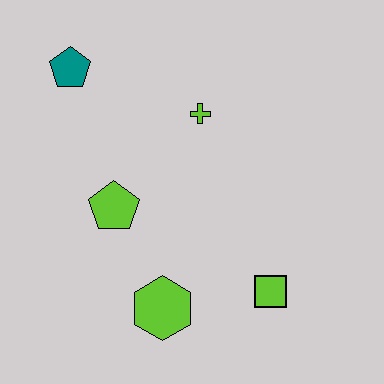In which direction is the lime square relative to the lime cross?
The lime square is below the lime cross.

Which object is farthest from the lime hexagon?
The teal pentagon is farthest from the lime hexagon.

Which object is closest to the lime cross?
The lime pentagon is closest to the lime cross.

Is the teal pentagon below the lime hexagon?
No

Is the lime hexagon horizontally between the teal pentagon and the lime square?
Yes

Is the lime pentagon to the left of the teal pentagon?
No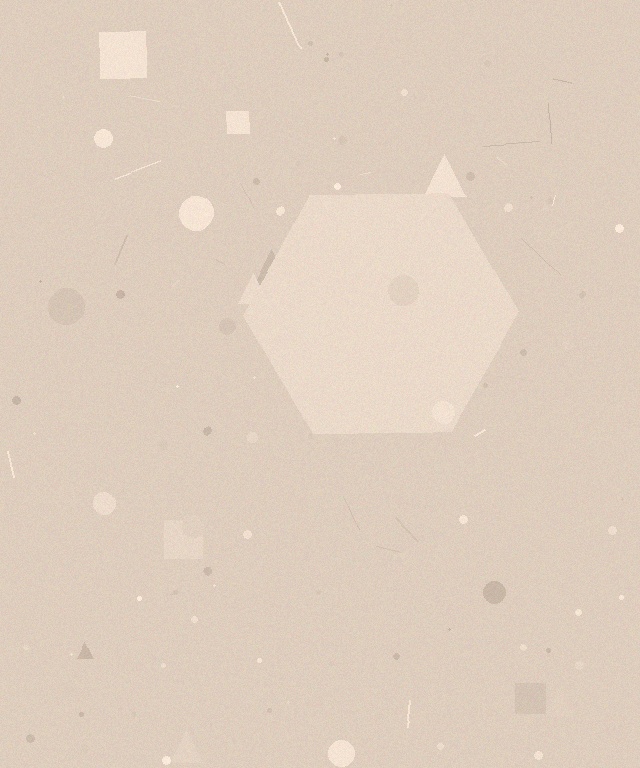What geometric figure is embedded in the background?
A hexagon is embedded in the background.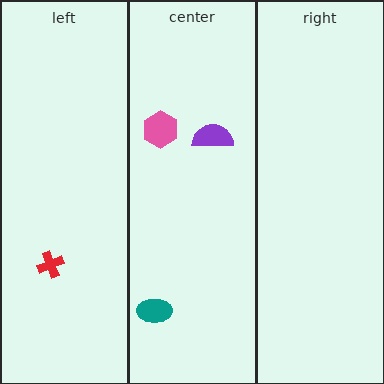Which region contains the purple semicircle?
The center region.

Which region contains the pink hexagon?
The center region.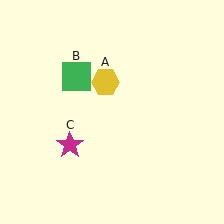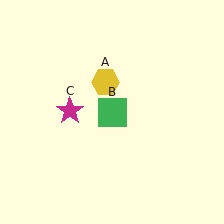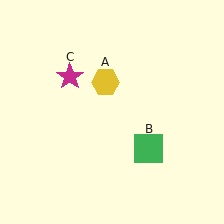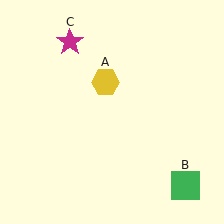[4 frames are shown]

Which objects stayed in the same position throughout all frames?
Yellow hexagon (object A) remained stationary.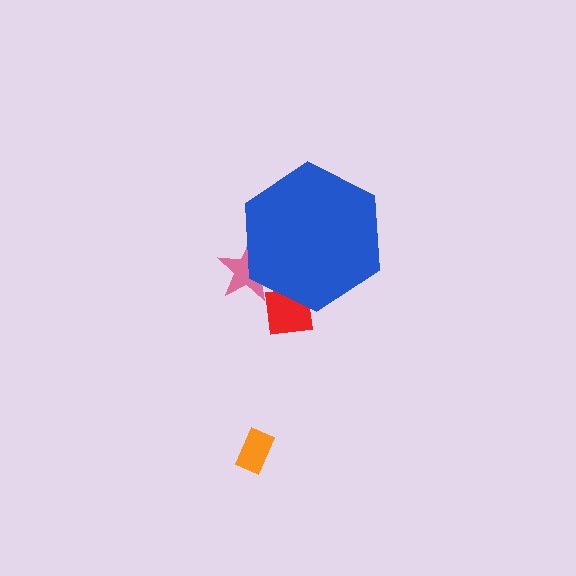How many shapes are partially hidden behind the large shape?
2 shapes are partially hidden.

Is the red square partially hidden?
Yes, the red square is partially hidden behind the blue hexagon.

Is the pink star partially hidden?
Yes, the pink star is partially hidden behind the blue hexagon.